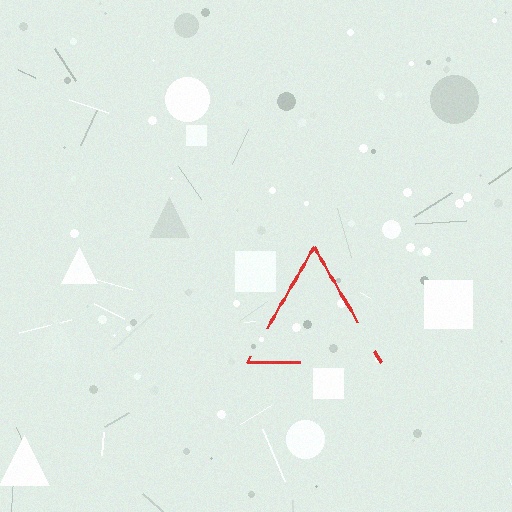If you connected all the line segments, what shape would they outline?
They would outline a triangle.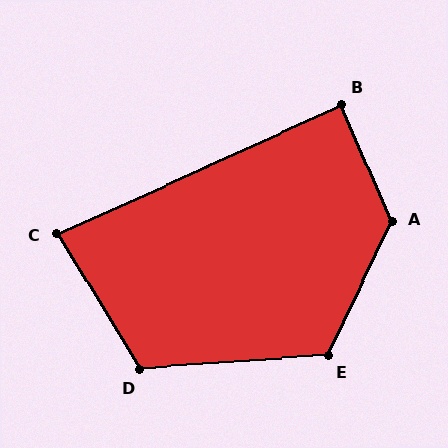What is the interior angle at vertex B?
Approximately 89 degrees (approximately right).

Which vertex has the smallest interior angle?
C, at approximately 83 degrees.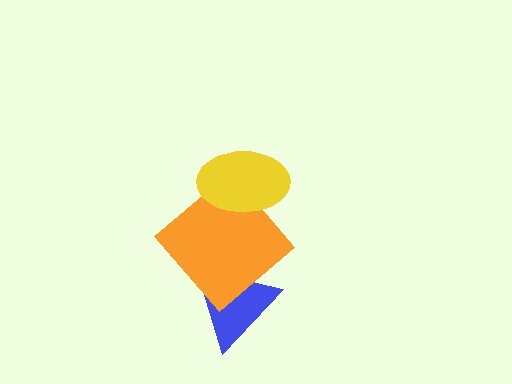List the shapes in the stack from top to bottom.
From top to bottom: the yellow ellipse, the orange diamond, the blue triangle.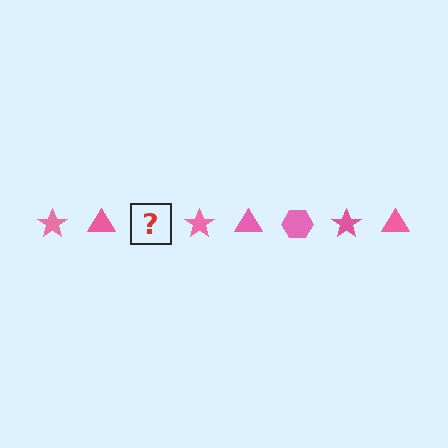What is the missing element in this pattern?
The missing element is a pink hexagon.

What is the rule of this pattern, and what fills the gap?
The rule is that the pattern cycles through star, triangle, hexagon shapes in pink. The gap should be filled with a pink hexagon.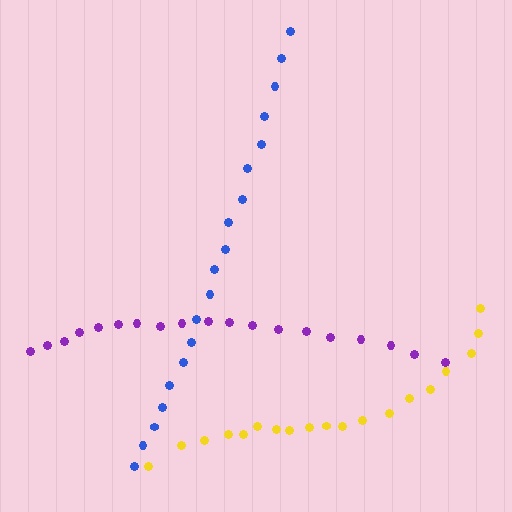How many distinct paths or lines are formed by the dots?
There are 3 distinct paths.